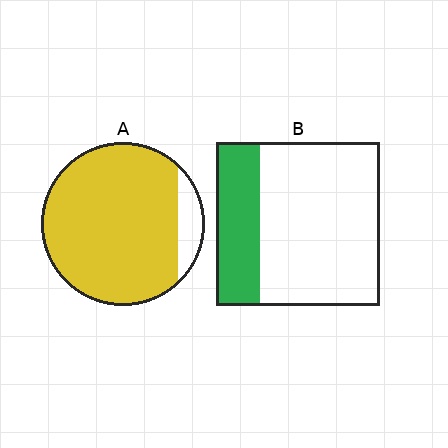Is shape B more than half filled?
No.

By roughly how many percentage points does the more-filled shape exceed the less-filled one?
By roughly 60 percentage points (A over B).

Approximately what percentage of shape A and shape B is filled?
A is approximately 90% and B is approximately 25%.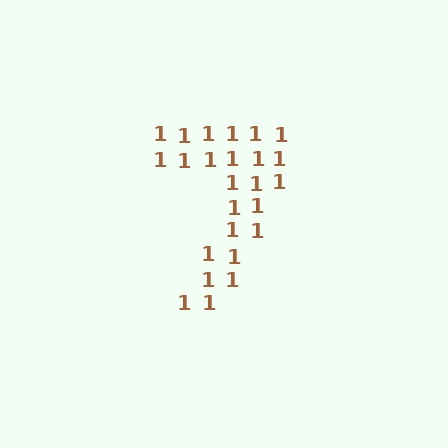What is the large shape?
The large shape is the digit 7.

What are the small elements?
The small elements are digit 1's.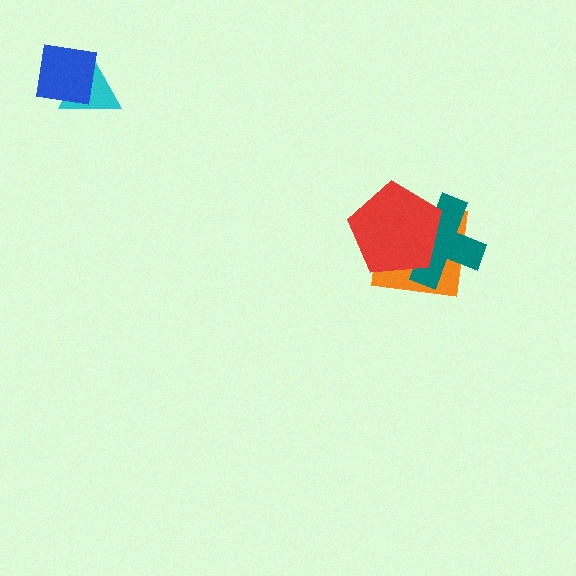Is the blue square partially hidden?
No, no other shape covers it.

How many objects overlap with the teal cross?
2 objects overlap with the teal cross.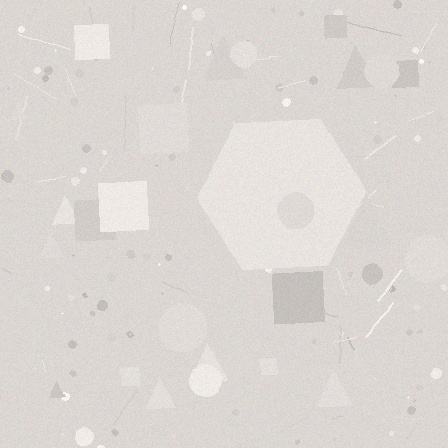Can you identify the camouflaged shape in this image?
The camouflaged shape is a hexagon.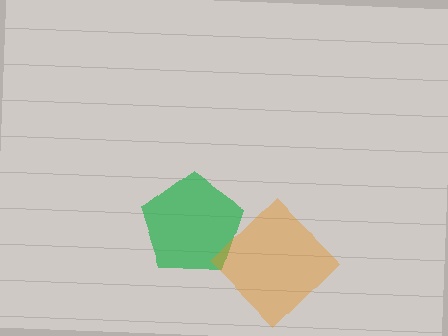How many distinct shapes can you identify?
There are 2 distinct shapes: a green pentagon, an orange diamond.